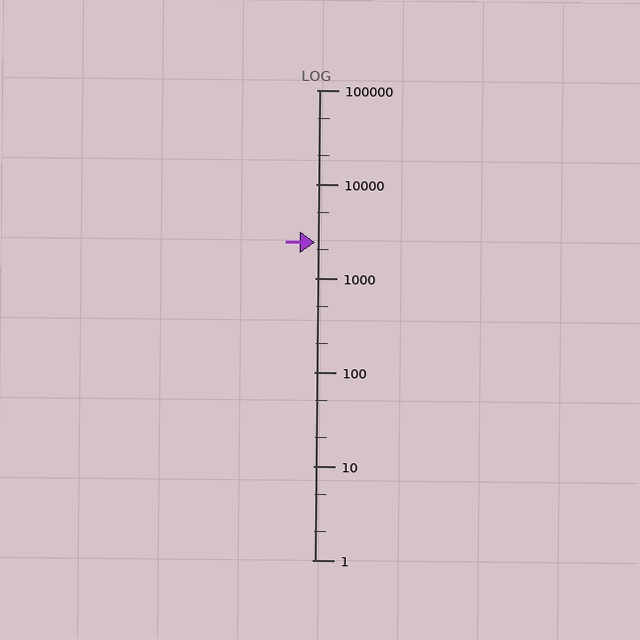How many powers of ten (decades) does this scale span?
The scale spans 5 decades, from 1 to 100000.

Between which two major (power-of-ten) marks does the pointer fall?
The pointer is between 1000 and 10000.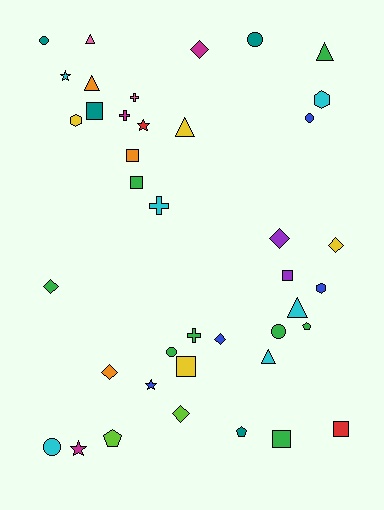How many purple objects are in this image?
There are 2 purple objects.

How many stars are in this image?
There are 4 stars.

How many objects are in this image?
There are 40 objects.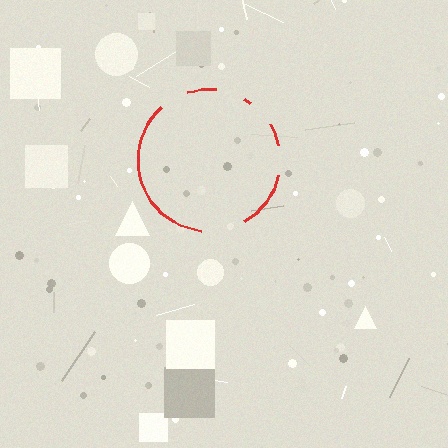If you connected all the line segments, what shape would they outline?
They would outline a circle.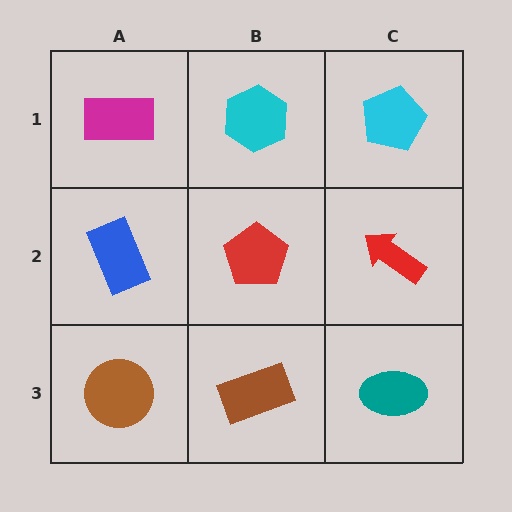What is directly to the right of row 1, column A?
A cyan hexagon.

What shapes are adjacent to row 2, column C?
A cyan pentagon (row 1, column C), a teal ellipse (row 3, column C), a red pentagon (row 2, column B).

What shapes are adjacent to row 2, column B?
A cyan hexagon (row 1, column B), a brown rectangle (row 3, column B), a blue rectangle (row 2, column A), a red arrow (row 2, column C).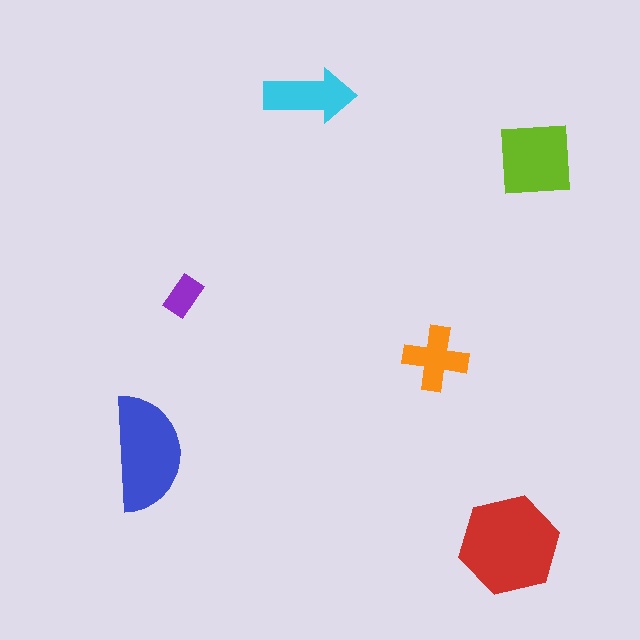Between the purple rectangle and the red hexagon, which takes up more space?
The red hexagon.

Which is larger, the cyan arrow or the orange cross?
The cyan arrow.